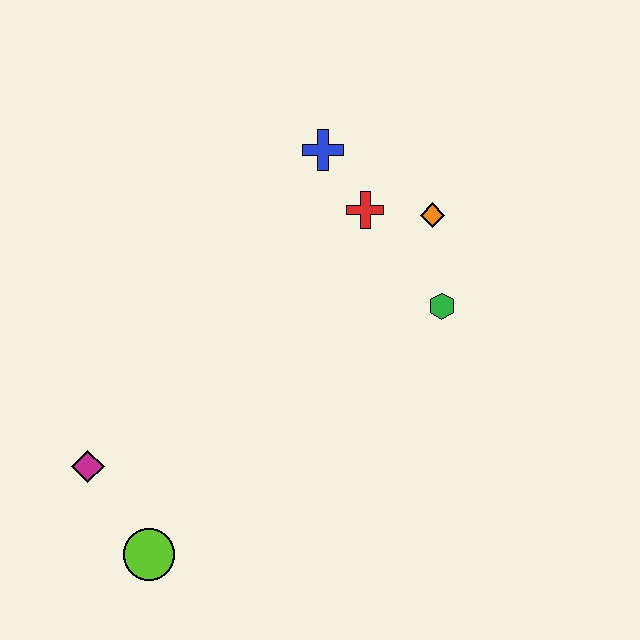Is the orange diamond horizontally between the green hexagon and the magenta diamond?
Yes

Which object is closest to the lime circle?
The magenta diamond is closest to the lime circle.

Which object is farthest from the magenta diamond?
The orange diamond is farthest from the magenta diamond.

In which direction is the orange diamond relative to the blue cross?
The orange diamond is to the right of the blue cross.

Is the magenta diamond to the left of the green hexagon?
Yes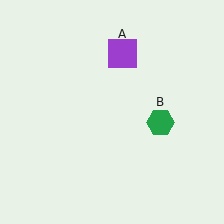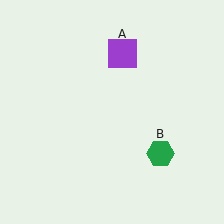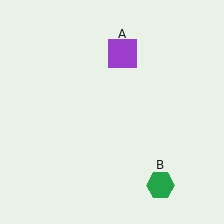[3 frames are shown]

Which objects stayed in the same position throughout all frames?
Purple square (object A) remained stationary.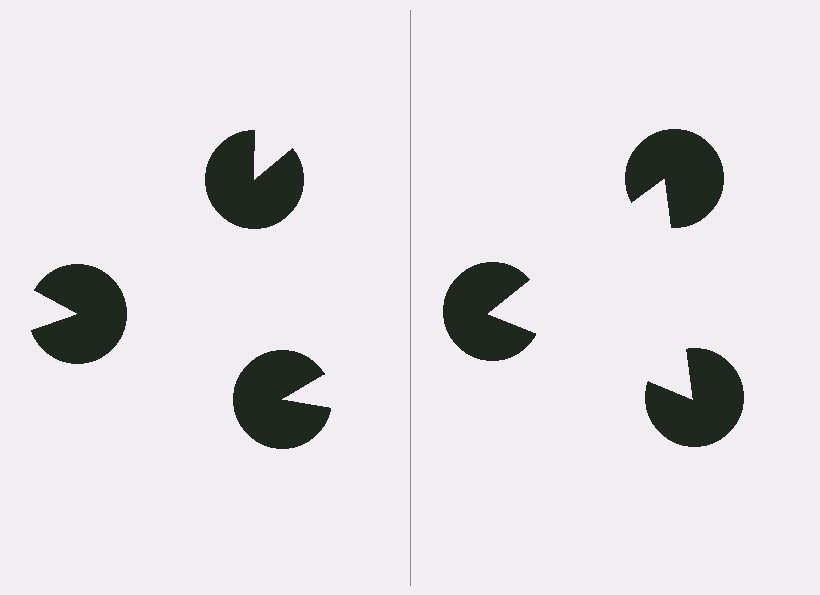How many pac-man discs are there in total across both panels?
6 — 3 on each side.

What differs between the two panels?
The pac-man discs are positioned identically on both sides; only the wedge orientations differ. On the right they align to a triangle; on the left they are misaligned.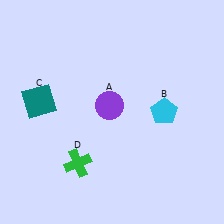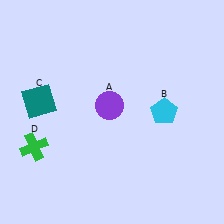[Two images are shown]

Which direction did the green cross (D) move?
The green cross (D) moved left.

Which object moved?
The green cross (D) moved left.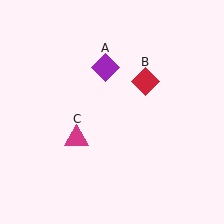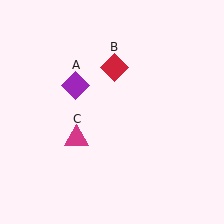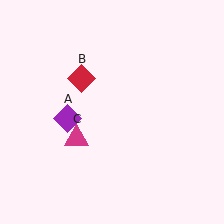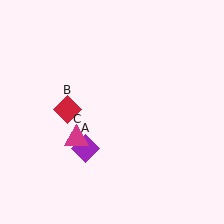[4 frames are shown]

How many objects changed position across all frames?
2 objects changed position: purple diamond (object A), red diamond (object B).